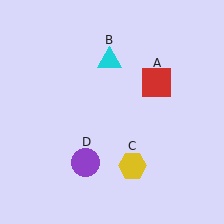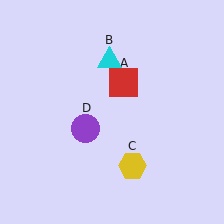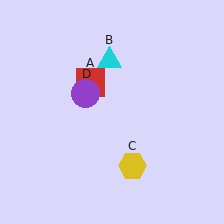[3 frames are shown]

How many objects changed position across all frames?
2 objects changed position: red square (object A), purple circle (object D).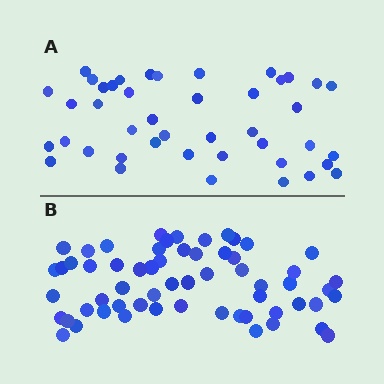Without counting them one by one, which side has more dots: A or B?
Region B (the bottom region) has more dots.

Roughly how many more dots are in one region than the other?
Region B has approximately 15 more dots than region A.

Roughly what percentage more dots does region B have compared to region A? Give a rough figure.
About 40% more.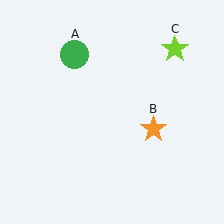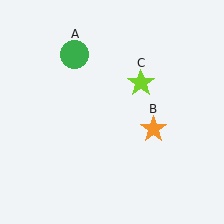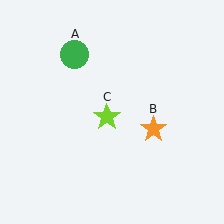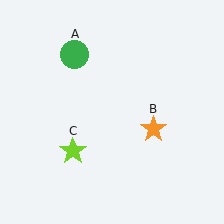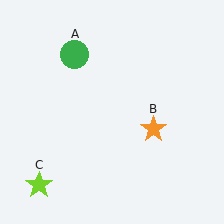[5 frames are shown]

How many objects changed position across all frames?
1 object changed position: lime star (object C).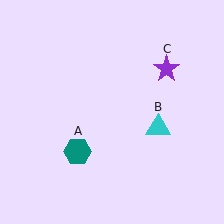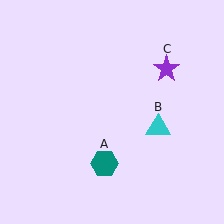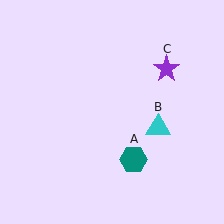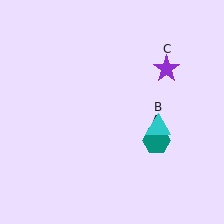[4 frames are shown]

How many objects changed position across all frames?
1 object changed position: teal hexagon (object A).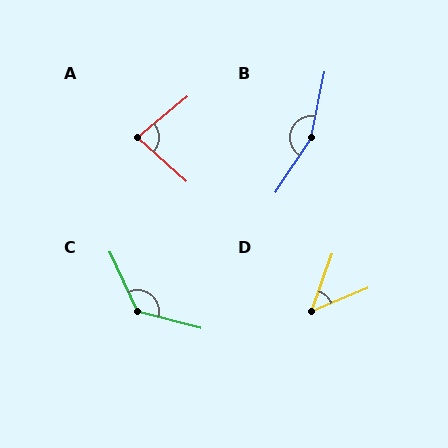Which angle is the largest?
B, at approximately 159 degrees.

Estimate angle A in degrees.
Approximately 82 degrees.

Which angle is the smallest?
D, at approximately 47 degrees.